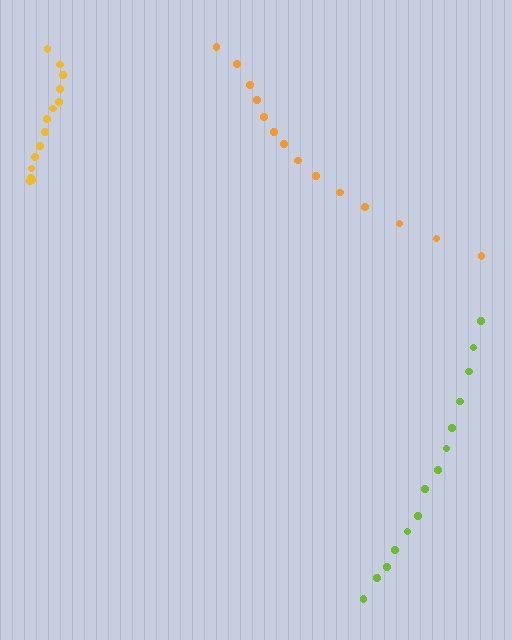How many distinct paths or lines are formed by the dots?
There are 3 distinct paths.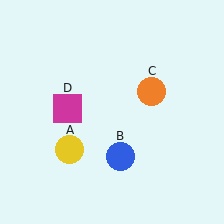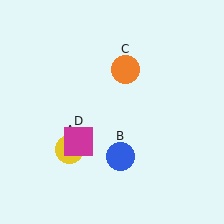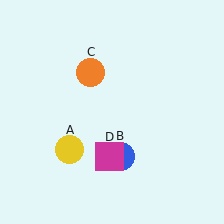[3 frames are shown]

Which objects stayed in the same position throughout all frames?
Yellow circle (object A) and blue circle (object B) remained stationary.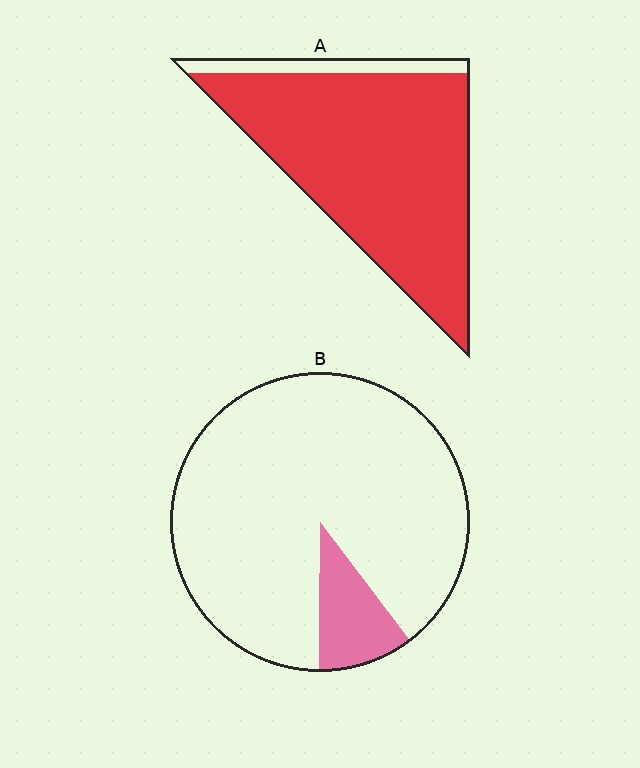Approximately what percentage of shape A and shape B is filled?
A is approximately 90% and B is approximately 10%.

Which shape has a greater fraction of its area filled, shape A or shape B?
Shape A.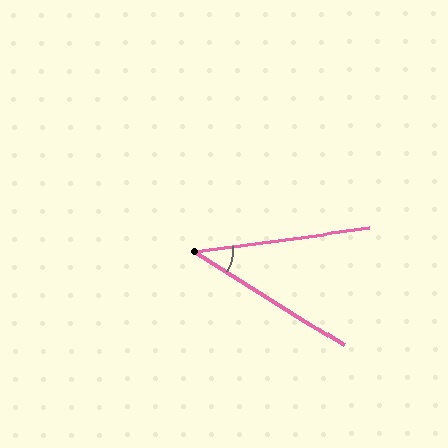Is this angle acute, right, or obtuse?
It is acute.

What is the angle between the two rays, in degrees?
Approximately 39 degrees.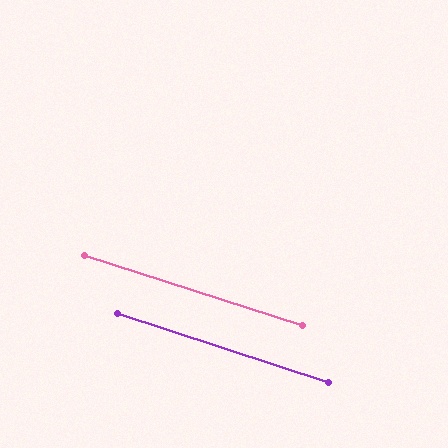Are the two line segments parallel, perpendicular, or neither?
Parallel — their directions differ by only 0.1°.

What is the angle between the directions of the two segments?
Approximately 0 degrees.